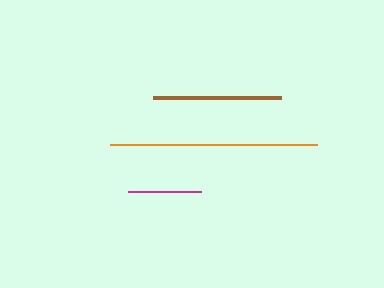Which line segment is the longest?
The orange line is the longest at approximately 207 pixels.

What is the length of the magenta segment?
The magenta segment is approximately 73 pixels long.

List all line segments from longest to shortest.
From longest to shortest: orange, brown, magenta.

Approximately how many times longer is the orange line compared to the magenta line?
The orange line is approximately 2.8 times the length of the magenta line.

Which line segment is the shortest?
The magenta line is the shortest at approximately 73 pixels.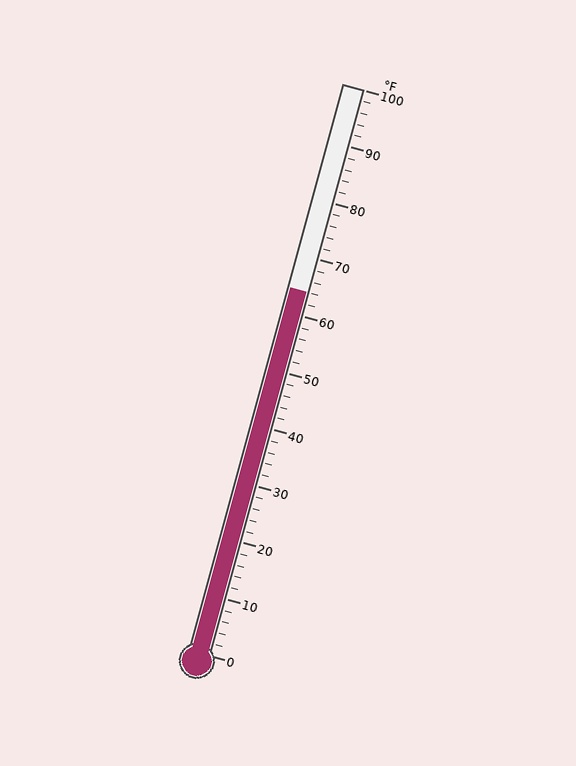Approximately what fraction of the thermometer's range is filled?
The thermometer is filled to approximately 65% of its range.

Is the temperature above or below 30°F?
The temperature is above 30°F.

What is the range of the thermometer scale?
The thermometer scale ranges from 0°F to 100°F.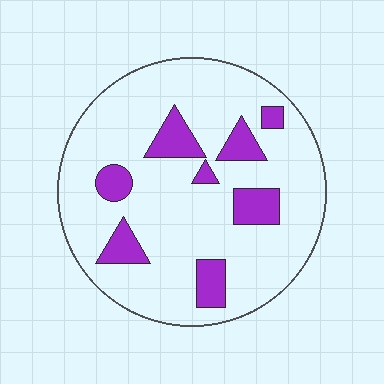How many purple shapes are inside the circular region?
8.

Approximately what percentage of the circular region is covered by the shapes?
Approximately 15%.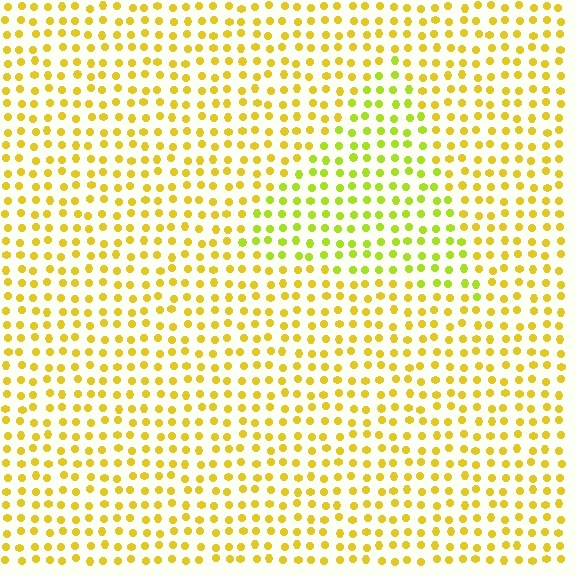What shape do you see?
I see a triangle.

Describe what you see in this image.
The image is filled with small yellow elements in a uniform arrangement. A triangle-shaped region is visible where the elements are tinted to a slightly different hue, forming a subtle color boundary.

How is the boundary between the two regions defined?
The boundary is defined purely by a slight shift in hue (about 27 degrees). Spacing, size, and orientation are identical on both sides.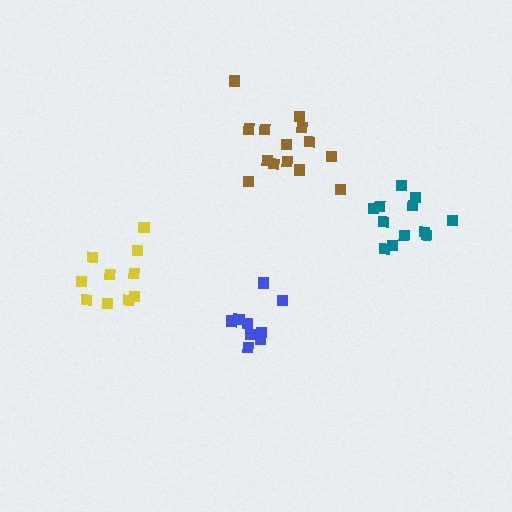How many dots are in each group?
Group 1: 12 dots, Group 2: 9 dots, Group 3: 10 dots, Group 4: 14 dots (45 total).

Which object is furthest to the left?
The yellow cluster is leftmost.